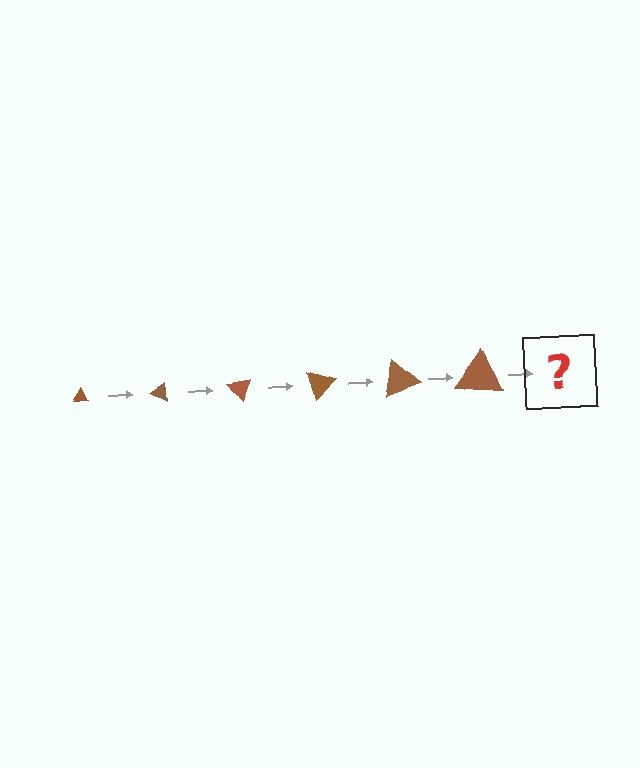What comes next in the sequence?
The next element should be a triangle, larger than the previous one and rotated 150 degrees from the start.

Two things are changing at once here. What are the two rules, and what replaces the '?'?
The two rules are that the triangle grows larger each step and it rotates 25 degrees each step. The '?' should be a triangle, larger than the previous one and rotated 150 degrees from the start.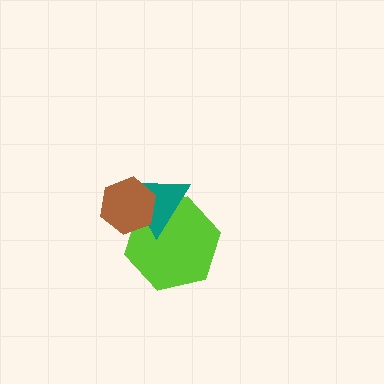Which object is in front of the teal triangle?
The brown hexagon is in front of the teal triangle.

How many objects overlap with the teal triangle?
2 objects overlap with the teal triangle.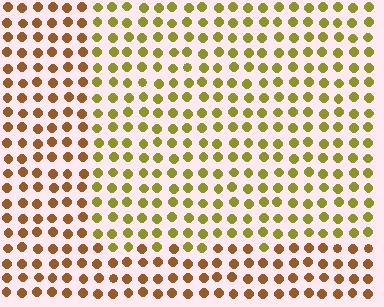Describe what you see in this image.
The image is filled with small brown elements in a uniform arrangement. A rectangle-shaped region is visible where the elements are tinted to a slightly different hue, forming a subtle color boundary.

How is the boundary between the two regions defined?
The boundary is defined purely by a slight shift in hue (about 36 degrees). Spacing, size, and orientation are identical on both sides.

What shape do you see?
I see a rectangle.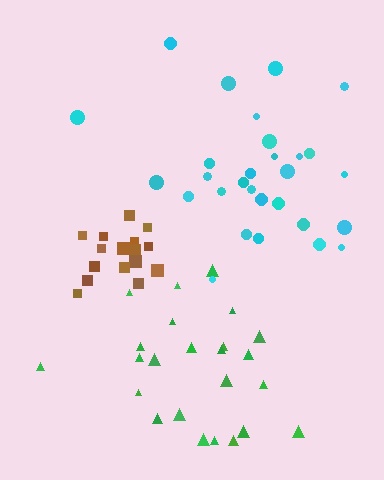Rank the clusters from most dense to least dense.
brown, green, cyan.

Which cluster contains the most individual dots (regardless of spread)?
Cyan (29).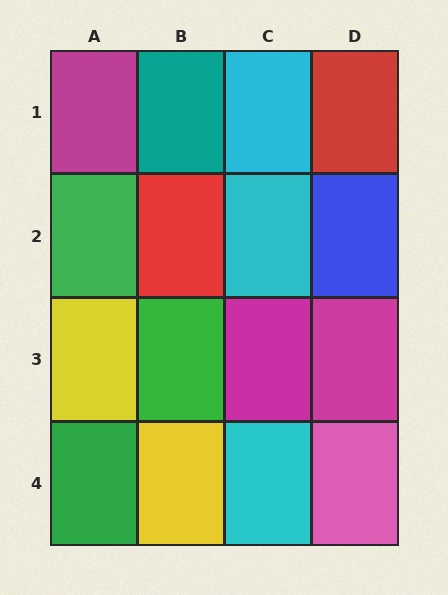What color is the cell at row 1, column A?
Magenta.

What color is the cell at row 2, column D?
Blue.